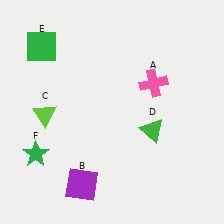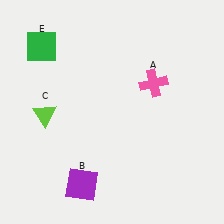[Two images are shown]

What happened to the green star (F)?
The green star (F) was removed in Image 2. It was in the bottom-left area of Image 1.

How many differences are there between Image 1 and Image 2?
There are 2 differences between the two images.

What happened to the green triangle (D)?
The green triangle (D) was removed in Image 2. It was in the bottom-right area of Image 1.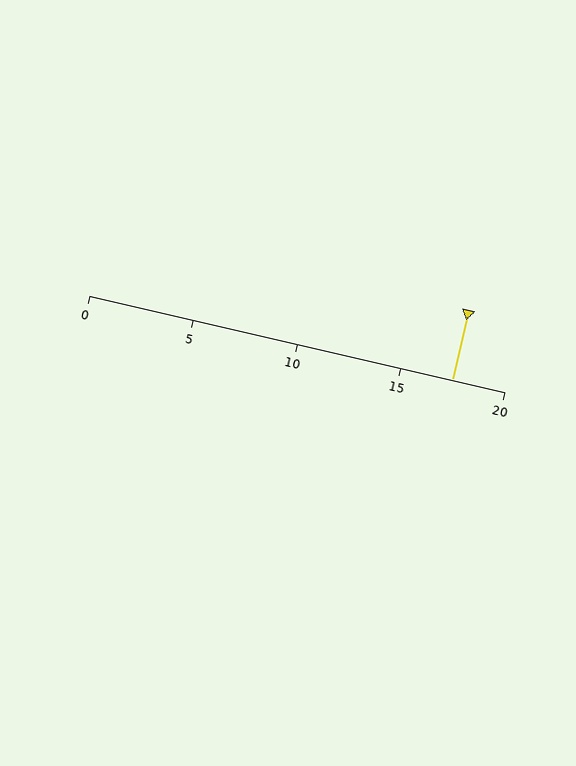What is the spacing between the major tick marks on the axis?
The major ticks are spaced 5 apart.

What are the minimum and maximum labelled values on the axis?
The axis runs from 0 to 20.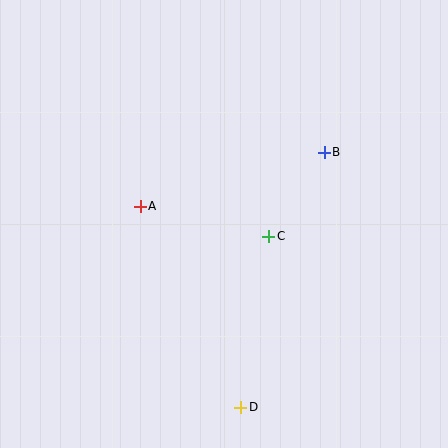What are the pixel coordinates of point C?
Point C is at (269, 236).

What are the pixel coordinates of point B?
Point B is at (324, 152).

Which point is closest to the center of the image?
Point C at (269, 236) is closest to the center.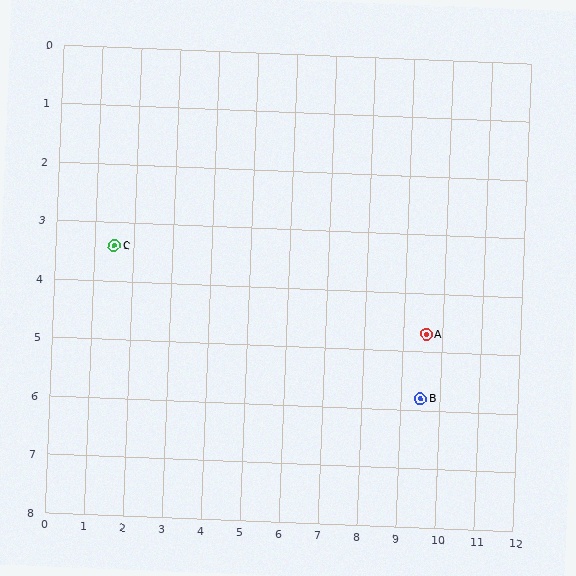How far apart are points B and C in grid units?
Points B and C are about 8.4 grid units apart.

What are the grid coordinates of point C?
Point C is at approximately (1.5, 3.4).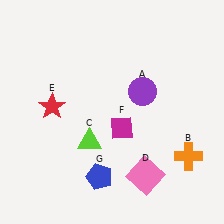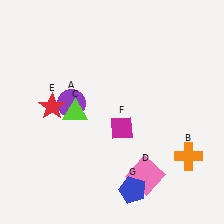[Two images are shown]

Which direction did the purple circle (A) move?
The purple circle (A) moved left.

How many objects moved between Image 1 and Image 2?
3 objects moved between the two images.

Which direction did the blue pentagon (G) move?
The blue pentagon (G) moved right.